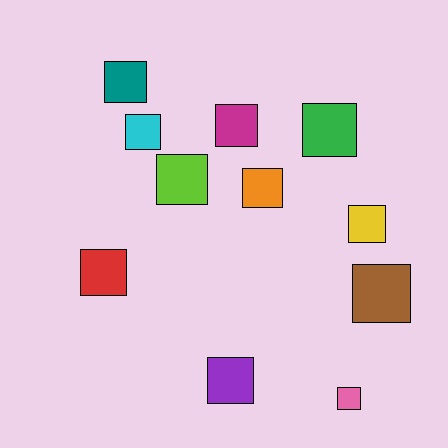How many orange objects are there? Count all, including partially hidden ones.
There is 1 orange object.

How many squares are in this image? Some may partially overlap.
There are 11 squares.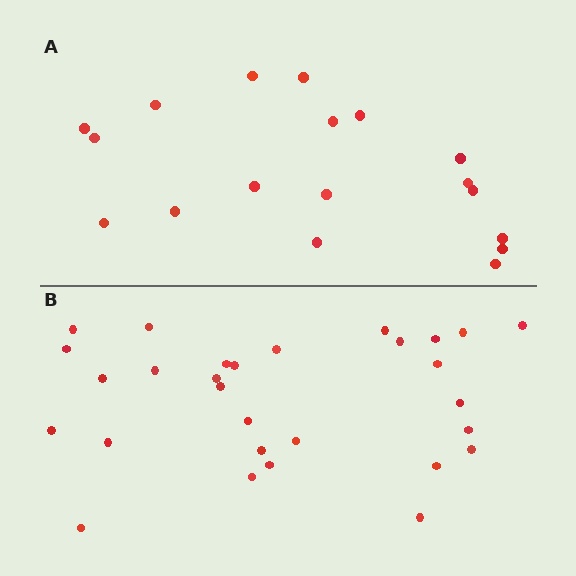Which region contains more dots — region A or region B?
Region B (the bottom region) has more dots.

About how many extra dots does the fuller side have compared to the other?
Region B has roughly 12 or so more dots than region A.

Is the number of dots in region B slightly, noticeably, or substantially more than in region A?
Region B has substantially more. The ratio is roughly 1.6 to 1.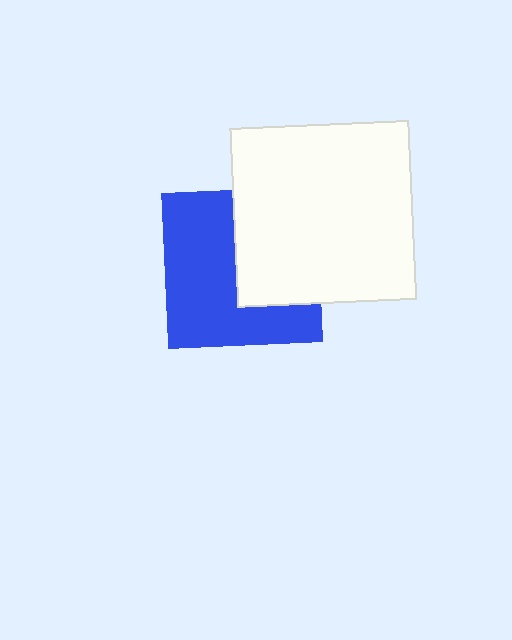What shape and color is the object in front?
The object in front is a white square.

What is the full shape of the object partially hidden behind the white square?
The partially hidden object is a blue square.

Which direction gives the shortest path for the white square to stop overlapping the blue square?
Moving right gives the shortest separation.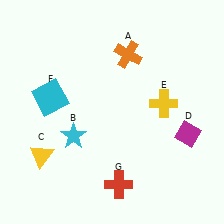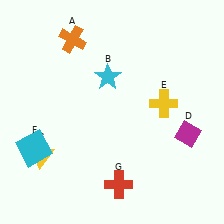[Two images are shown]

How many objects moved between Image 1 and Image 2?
3 objects moved between the two images.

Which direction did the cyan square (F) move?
The cyan square (F) moved down.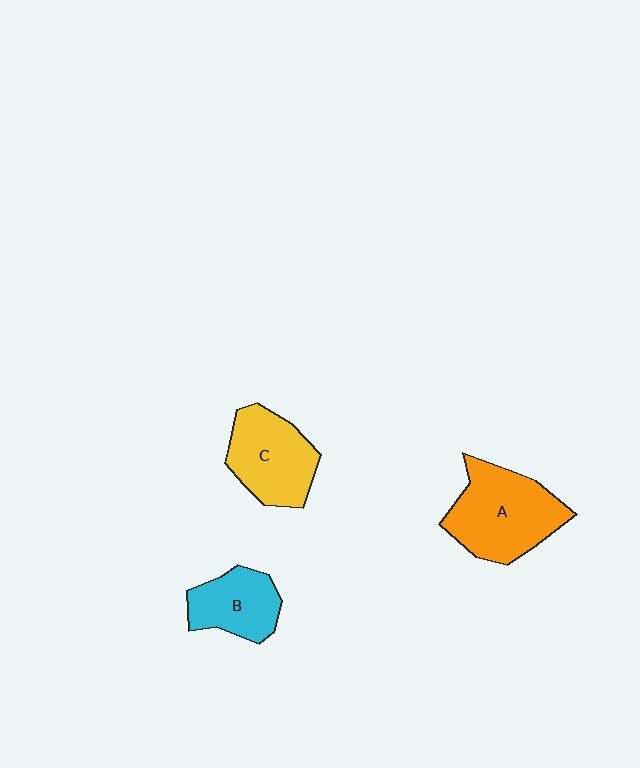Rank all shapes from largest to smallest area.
From largest to smallest: A (orange), C (yellow), B (cyan).